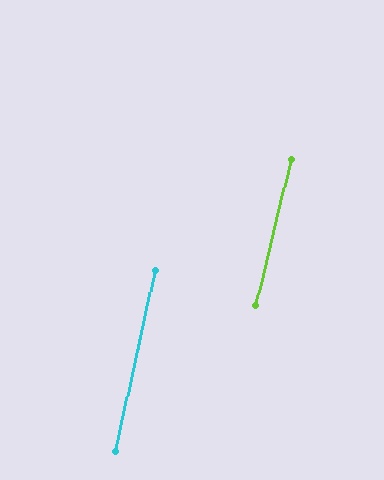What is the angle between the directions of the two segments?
Approximately 1 degree.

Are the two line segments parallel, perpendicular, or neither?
Parallel — their directions differ by only 1.1°.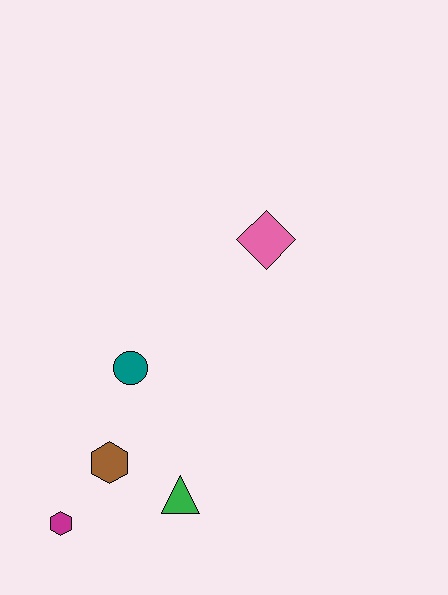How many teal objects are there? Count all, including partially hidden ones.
There is 1 teal object.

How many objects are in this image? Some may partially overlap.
There are 5 objects.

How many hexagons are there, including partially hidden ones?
There are 2 hexagons.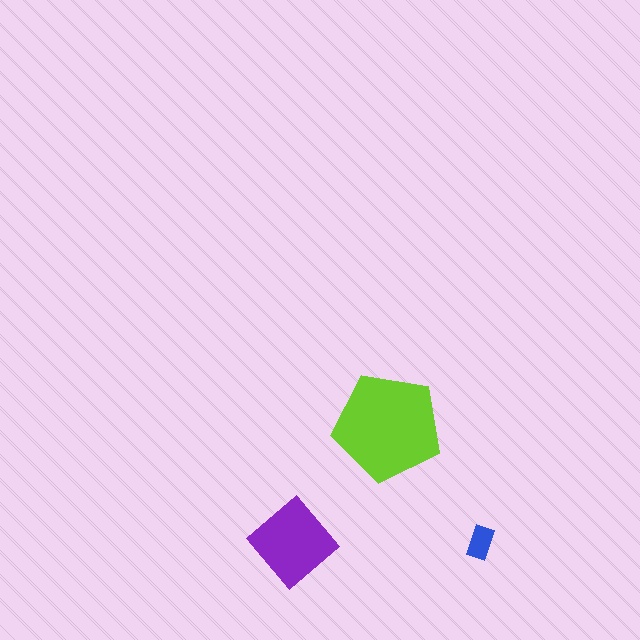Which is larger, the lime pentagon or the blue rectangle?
The lime pentagon.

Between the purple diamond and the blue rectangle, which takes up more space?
The purple diamond.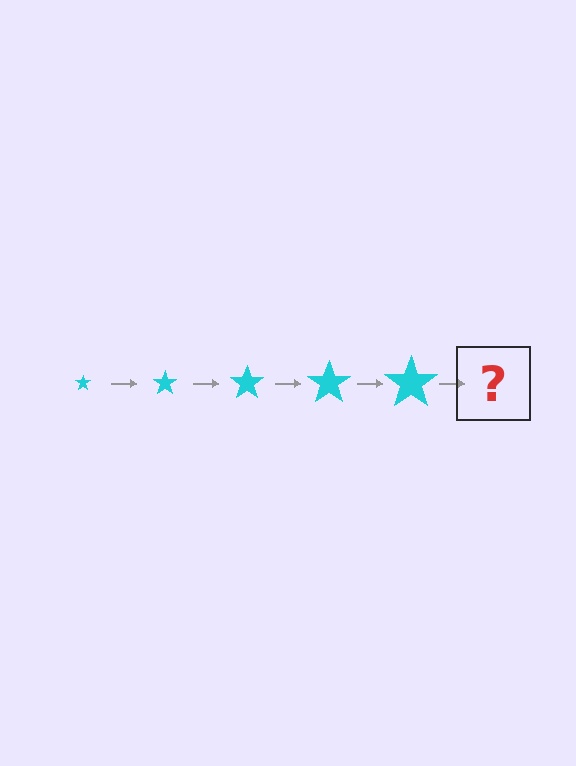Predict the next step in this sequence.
The next step is a cyan star, larger than the previous one.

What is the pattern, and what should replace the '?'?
The pattern is that the star gets progressively larger each step. The '?' should be a cyan star, larger than the previous one.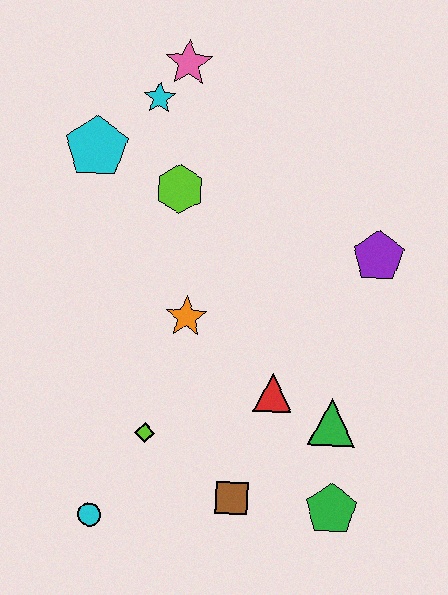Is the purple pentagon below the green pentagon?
No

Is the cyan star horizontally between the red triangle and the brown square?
No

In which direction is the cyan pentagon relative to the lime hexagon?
The cyan pentagon is to the left of the lime hexagon.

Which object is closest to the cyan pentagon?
The cyan star is closest to the cyan pentagon.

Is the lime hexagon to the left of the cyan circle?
No